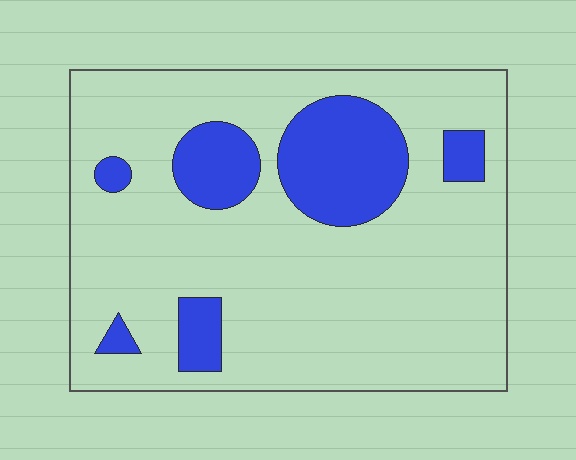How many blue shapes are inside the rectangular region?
6.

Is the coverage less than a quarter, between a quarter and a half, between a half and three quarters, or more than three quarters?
Less than a quarter.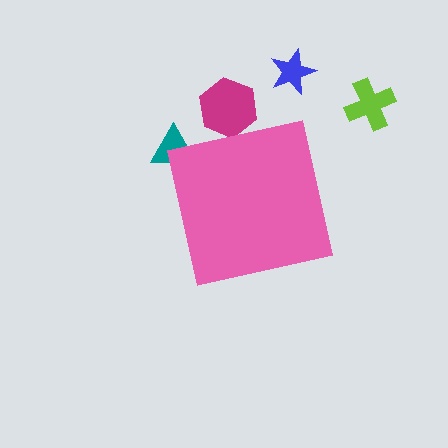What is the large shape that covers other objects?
A pink square.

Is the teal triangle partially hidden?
Yes, the teal triangle is partially hidden behind the pink square.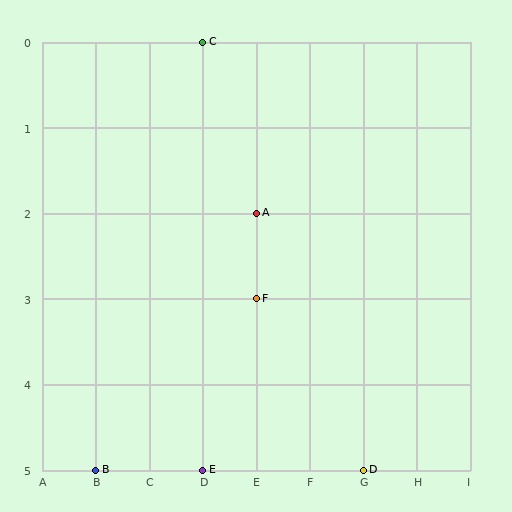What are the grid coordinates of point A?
Point A is at grid coordinates (E, 2).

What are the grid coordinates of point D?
Point D is at grid coordinates (G, 5).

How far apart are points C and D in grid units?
Points C and D are 3 columns and 5 rows apart (about 5.8 grid units diagonally).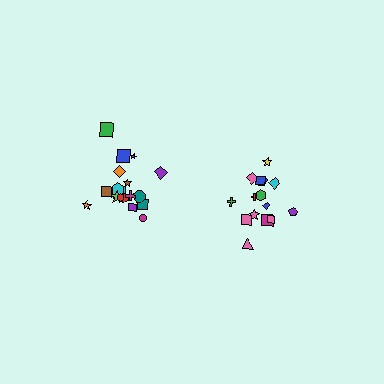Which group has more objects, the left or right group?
The left group.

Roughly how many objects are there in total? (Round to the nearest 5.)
Roughly 35 objects in total.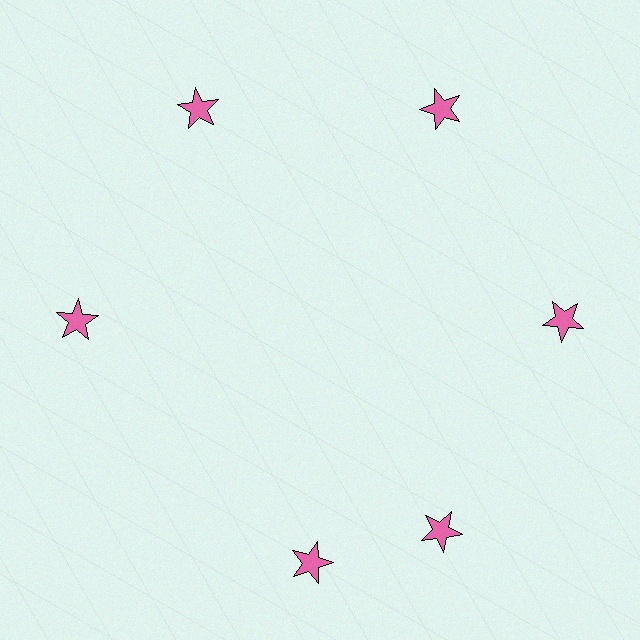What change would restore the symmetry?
The symmetry would be restored by rotating it back into even spacing with its neighbors so that all 6 stars sit at equal angles and equal distance from the center.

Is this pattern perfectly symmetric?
No. The 6 pink stars are arranged in a ring, but one element near the 7 o'clock position is rotated out of alignment along the ring, breaking the 6-fold rotational symmetry.